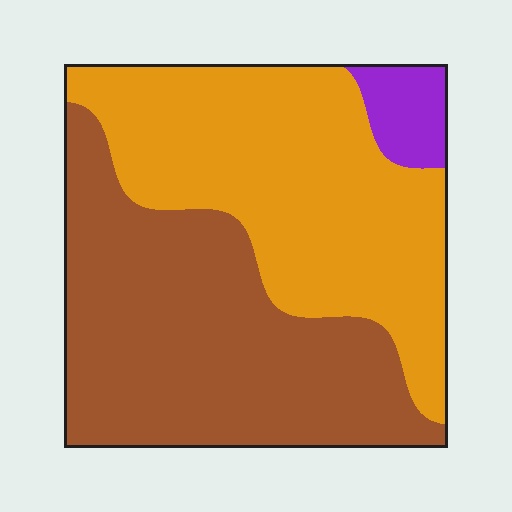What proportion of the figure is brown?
Brown takes up about one half (1/2) of the figure.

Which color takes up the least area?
Purple, at roughly 5%.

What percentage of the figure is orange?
Orange takes up between a third and a half of the figure.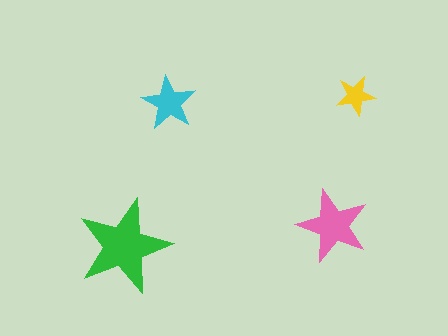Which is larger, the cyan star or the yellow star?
The cyan one.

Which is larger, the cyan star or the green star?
The green one.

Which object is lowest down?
The green star is bottommost.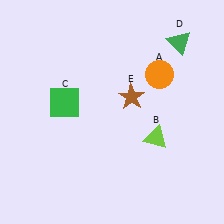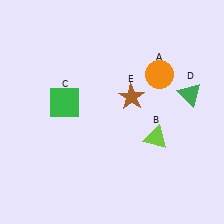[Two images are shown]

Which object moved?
The green triangle (D) moved down.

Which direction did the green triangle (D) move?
The green triangle (D) moved down.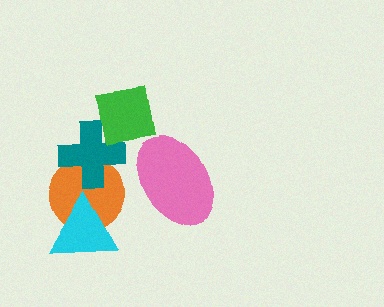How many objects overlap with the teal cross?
2 objects overlap with the teal cross.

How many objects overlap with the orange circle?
2 objects overlap with the orange circle.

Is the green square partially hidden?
No, no other shape covers it.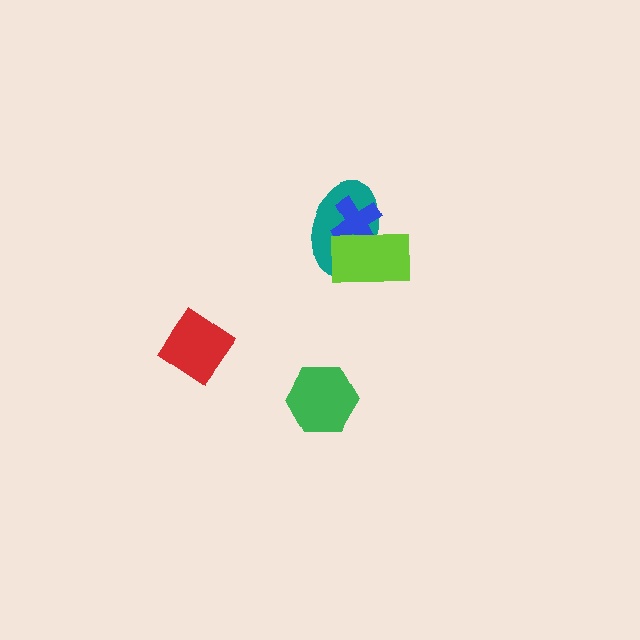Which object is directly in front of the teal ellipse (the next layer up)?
The blue cross is directly in front of the teal ellipse.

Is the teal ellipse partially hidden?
Yes, it is partially covered by another shape.